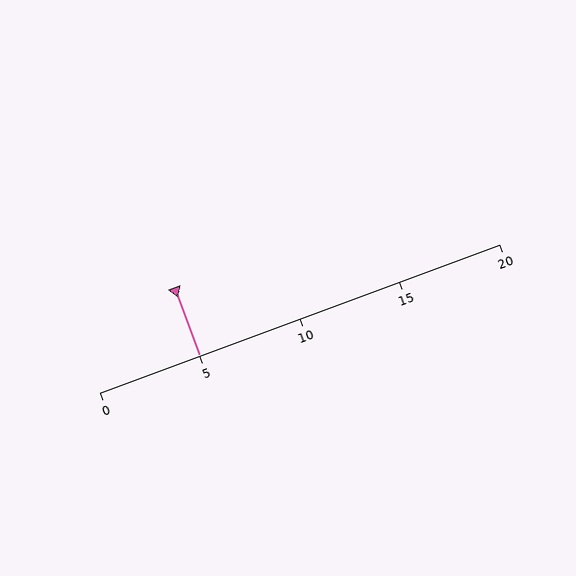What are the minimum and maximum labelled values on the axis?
The axis runs from 0 to 20.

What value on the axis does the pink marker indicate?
The marker indicates approximately 5.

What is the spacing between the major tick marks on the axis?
The major ticks are spaced 5 apart.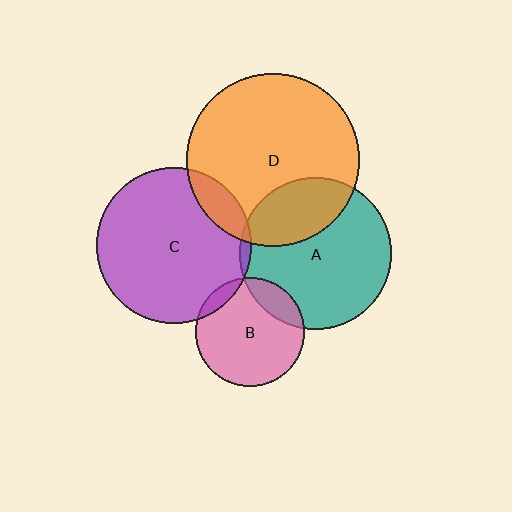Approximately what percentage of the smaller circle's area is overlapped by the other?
Approximately 15%.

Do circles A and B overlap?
Yes.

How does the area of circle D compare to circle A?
Approximately 1.3 times.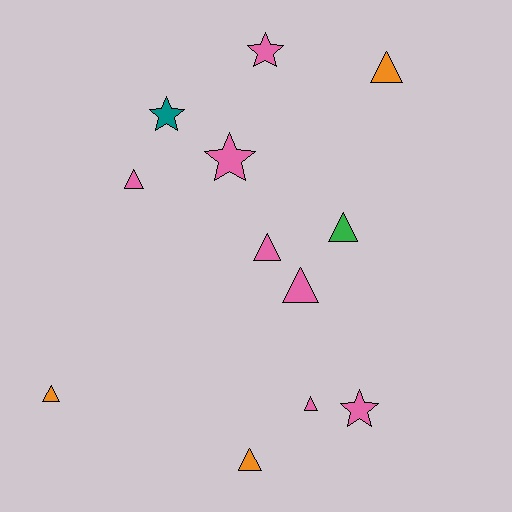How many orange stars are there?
There are no orange stars.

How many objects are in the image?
There are 12 objects.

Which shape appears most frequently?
Triangle, with 8 objects.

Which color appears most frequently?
Pink, with 7 objects.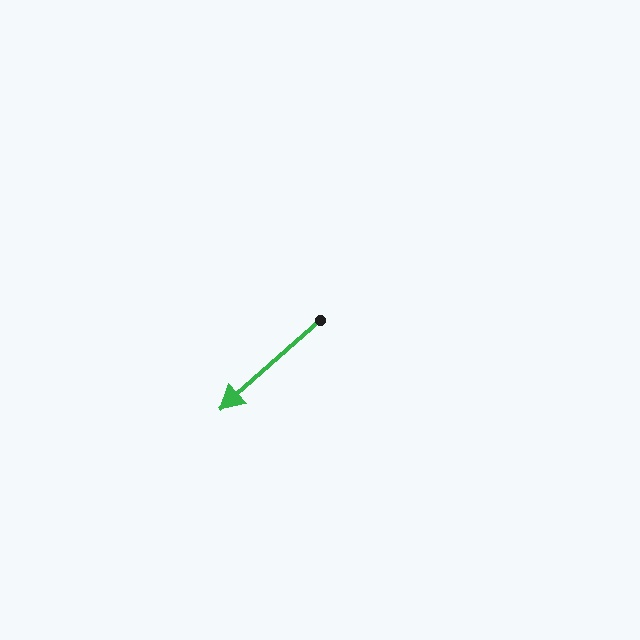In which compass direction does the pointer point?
Southwest.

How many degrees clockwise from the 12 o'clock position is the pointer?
Approximately 228 degrees.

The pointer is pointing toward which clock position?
Roughly 8 o'clock.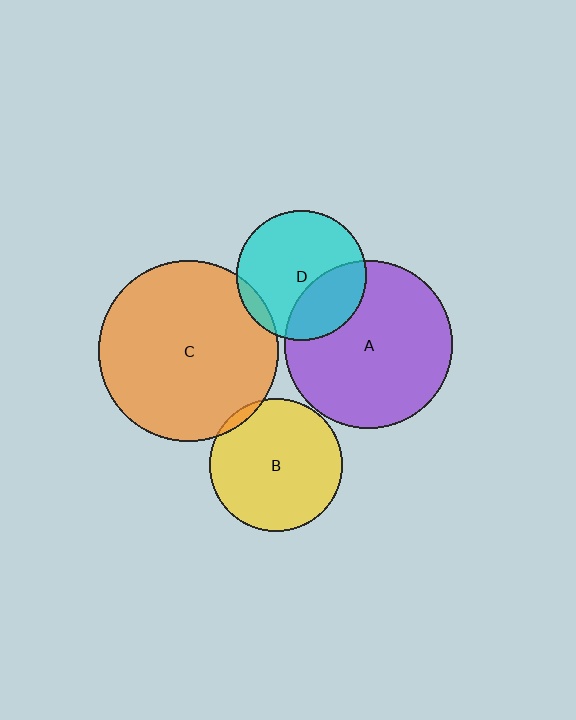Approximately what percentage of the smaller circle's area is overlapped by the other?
Approximately 30%.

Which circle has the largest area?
Circle C (orange).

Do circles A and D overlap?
Yes.